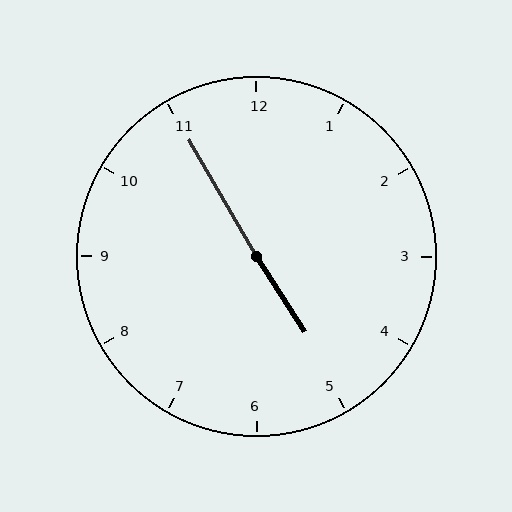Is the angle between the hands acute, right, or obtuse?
It is obtuse.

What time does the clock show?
4:55.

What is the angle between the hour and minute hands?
Approximately 178 degrees.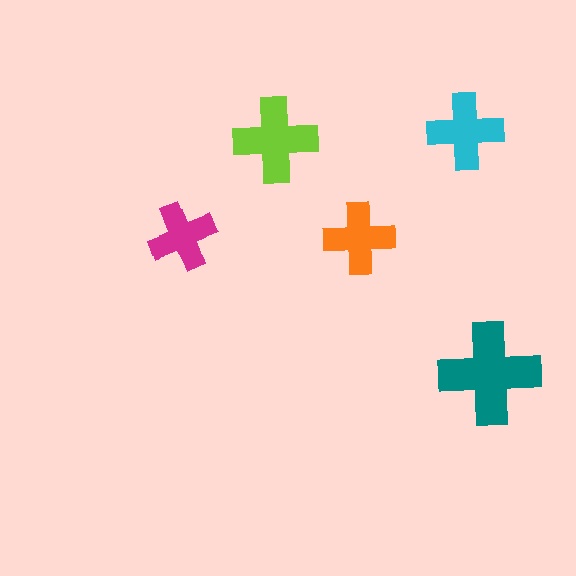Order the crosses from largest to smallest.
the teal one, the lime one, the cyan one, the orange one, the magenta one.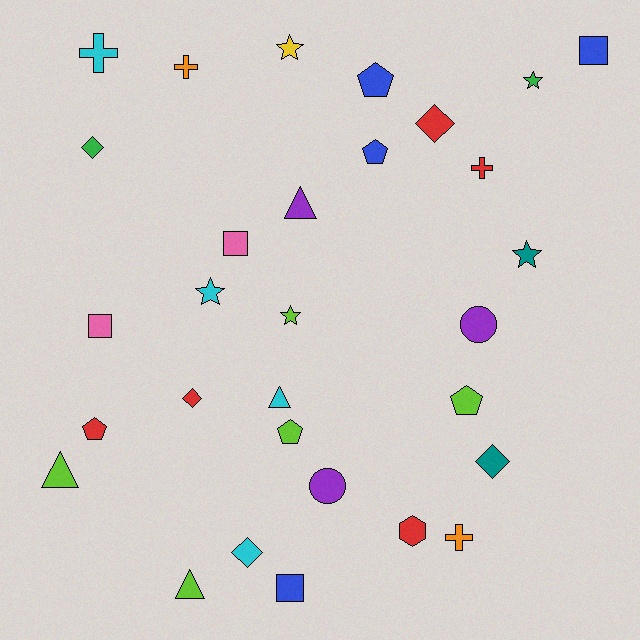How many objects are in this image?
There are 30 objects.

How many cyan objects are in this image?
There are 4 cyan objects.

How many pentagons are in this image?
There are 5 pentagons.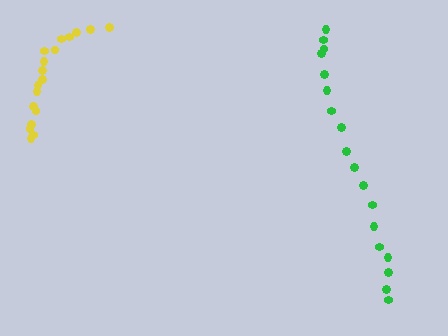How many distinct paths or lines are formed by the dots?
There are 2 distinct paths.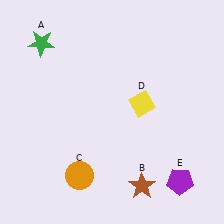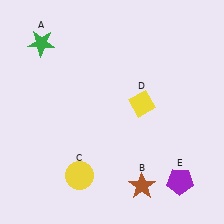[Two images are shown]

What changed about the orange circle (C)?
In Image 1, C is orange. In Image 2, it changed to yellow.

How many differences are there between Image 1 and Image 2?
There is 1 difference between the two images.